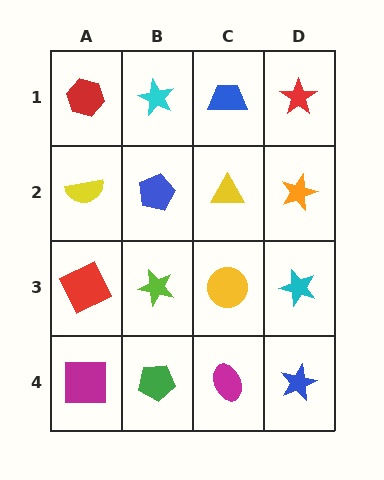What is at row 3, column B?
A lime star.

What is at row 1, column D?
A red star.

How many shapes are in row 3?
4 shapes.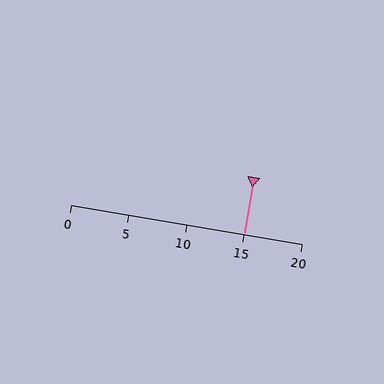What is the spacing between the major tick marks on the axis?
The major ticks are spaced 5 apart.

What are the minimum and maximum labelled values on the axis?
The axis runs from 0 to 20.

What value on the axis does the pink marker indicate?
The marker indicates approximately 15.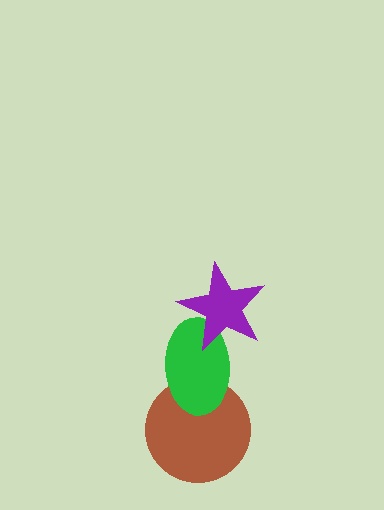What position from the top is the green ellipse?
The green ellipse is 2nd from the top.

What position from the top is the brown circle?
The brown circle is 3rd from the top.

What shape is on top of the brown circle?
The green ellipse is on top of the brown circle.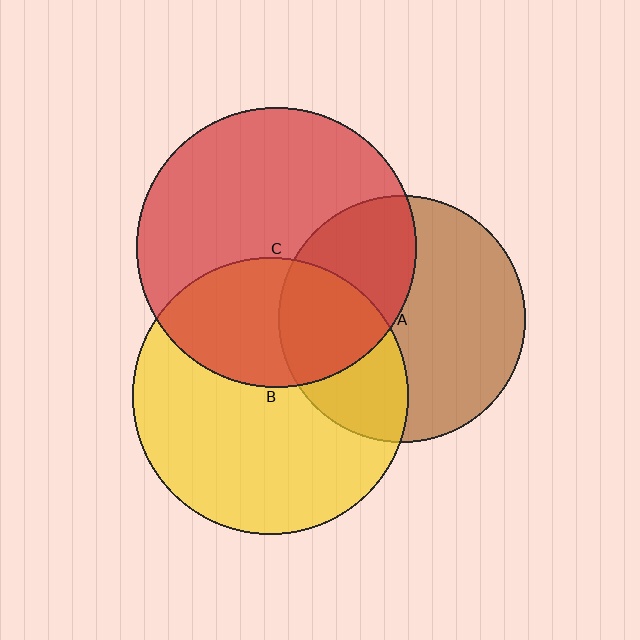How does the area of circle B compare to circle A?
Approximately 1.3 times.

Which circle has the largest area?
Circle C (red).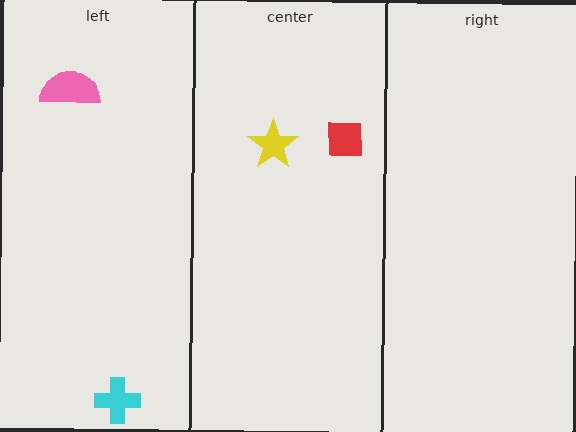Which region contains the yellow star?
The center region.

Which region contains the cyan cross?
The left region.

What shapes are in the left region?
The pink semicircle, the cyan cross.